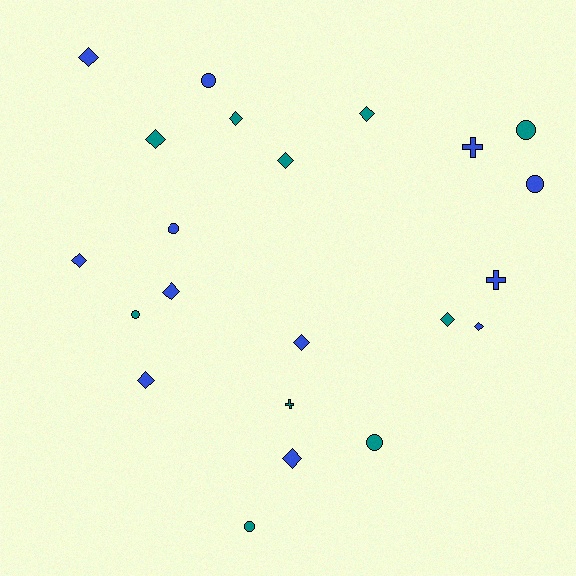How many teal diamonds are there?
There are 5 teal diamonds.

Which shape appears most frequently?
Diamond, with 12 objects.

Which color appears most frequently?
Blue, with 12 objects.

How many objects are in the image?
There are 22 objects.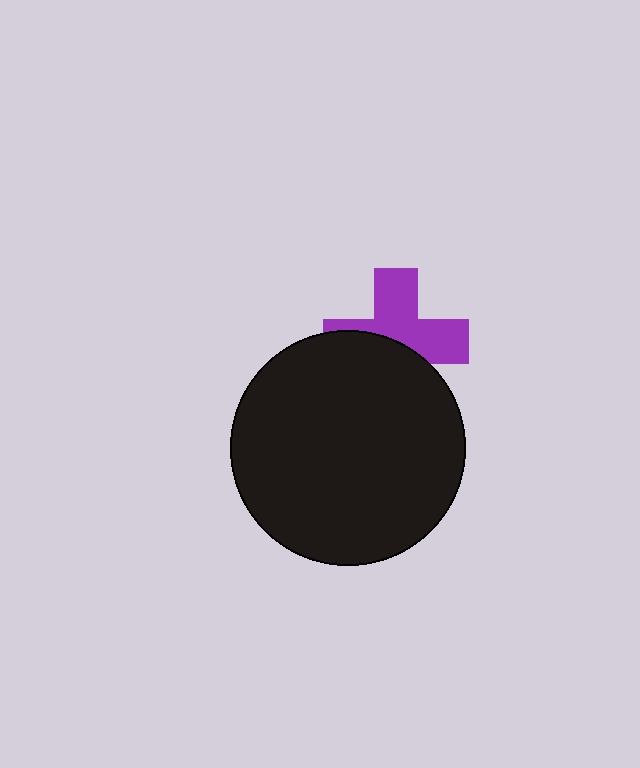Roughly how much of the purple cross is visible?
About half of it is visible (roughly 55%).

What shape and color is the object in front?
The object in front is a black circle.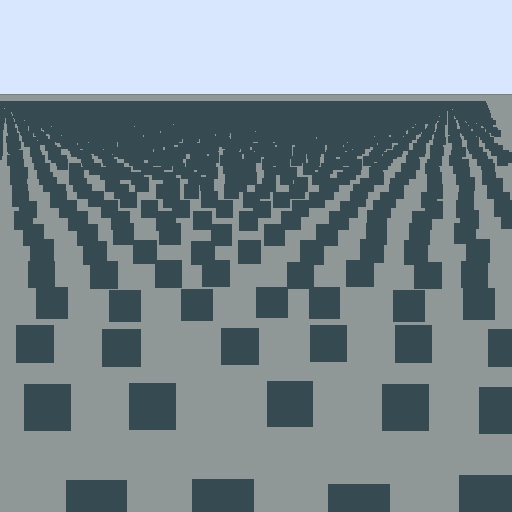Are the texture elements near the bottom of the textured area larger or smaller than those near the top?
Larger. Near the bottom, elements are closer to the viewer and appear at a bigger on-screen size.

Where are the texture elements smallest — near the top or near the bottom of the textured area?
Near the top.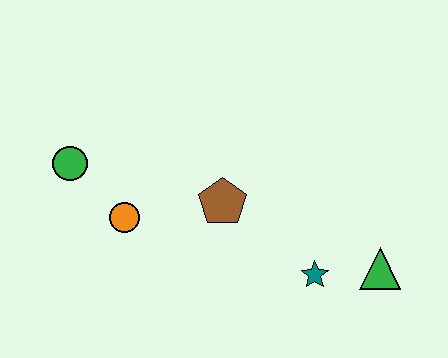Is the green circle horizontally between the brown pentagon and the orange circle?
No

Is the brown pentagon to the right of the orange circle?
Yes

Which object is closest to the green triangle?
The teal star is closest to the green triangle.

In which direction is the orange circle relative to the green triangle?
The orange circle is to the left of the green triangle.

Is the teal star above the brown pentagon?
No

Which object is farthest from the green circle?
The green triangle is farthest from the green circle.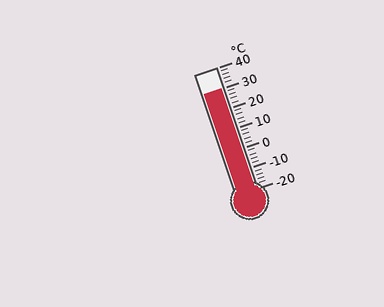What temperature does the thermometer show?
The thermometer shows approximately 30°C.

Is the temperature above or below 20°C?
The temperature is above 20°C.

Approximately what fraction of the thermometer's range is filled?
The thermometer is filled to approximately 85% of its range.